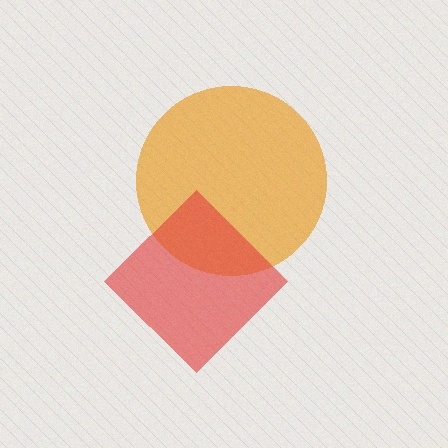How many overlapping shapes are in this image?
There are 2 overlapping shapes in the image.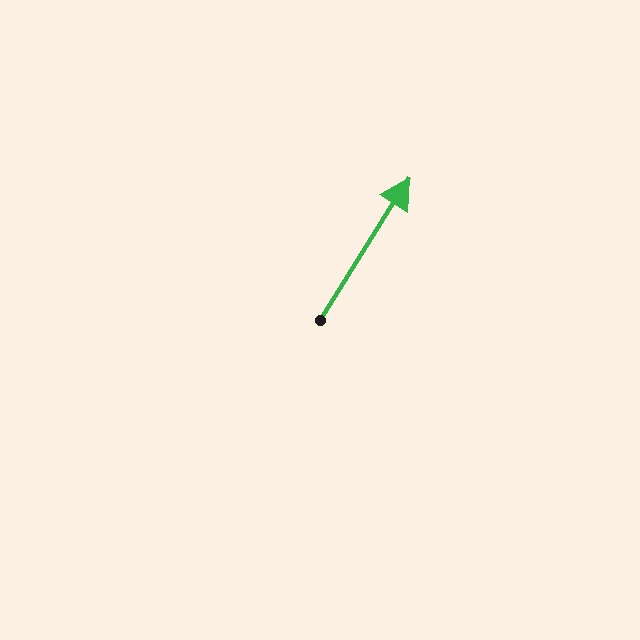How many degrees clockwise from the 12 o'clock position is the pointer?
Approximately 32 degrees.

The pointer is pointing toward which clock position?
Roughly 1 o'clock.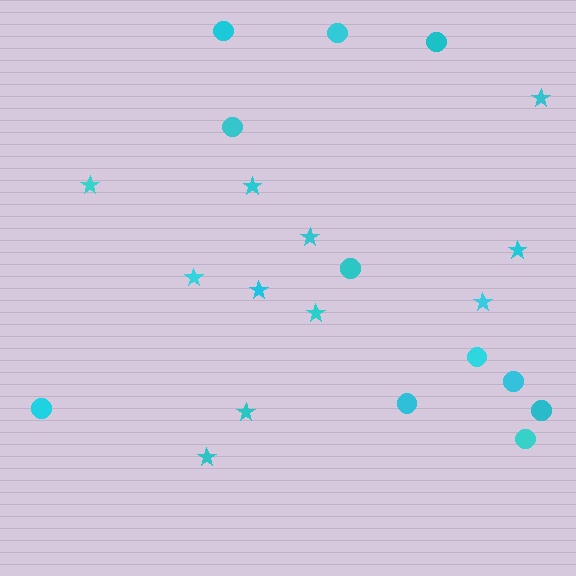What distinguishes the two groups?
There are 2 groups: one group of stars (11) and one group of circles (11).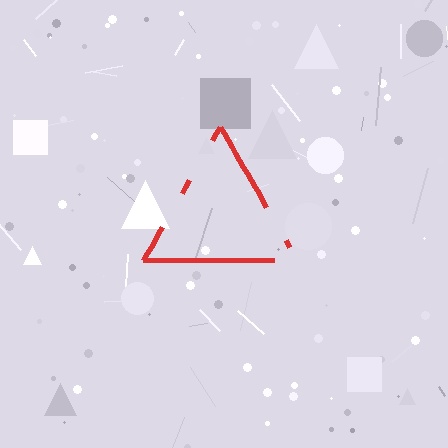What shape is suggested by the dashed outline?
The dashed outline suggests a triangle.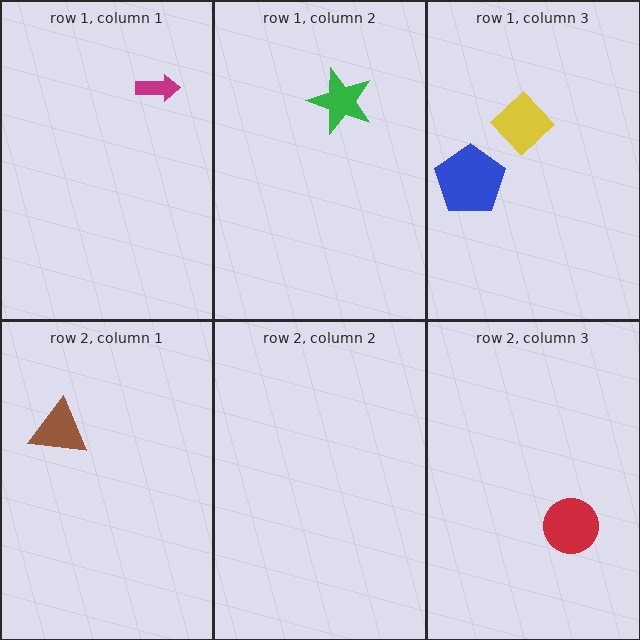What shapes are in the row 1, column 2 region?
The green star.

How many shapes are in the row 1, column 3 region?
2.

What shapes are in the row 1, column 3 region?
The yellow diamond, the blue pentagon.